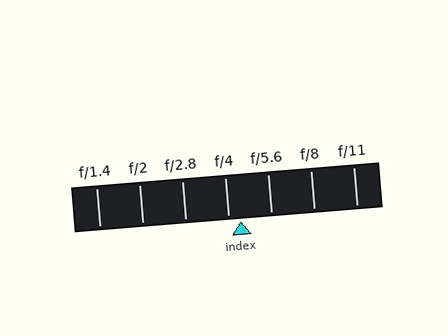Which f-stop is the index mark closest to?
The index mark is closest to f/4.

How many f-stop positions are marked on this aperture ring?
There are 7 f-stop positions marked.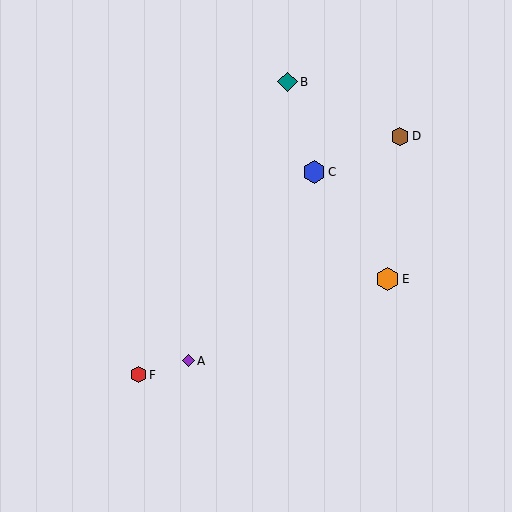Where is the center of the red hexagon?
The center of the red hexagon is at (138, 375).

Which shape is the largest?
The orange hexagon (labeled E) is the largest.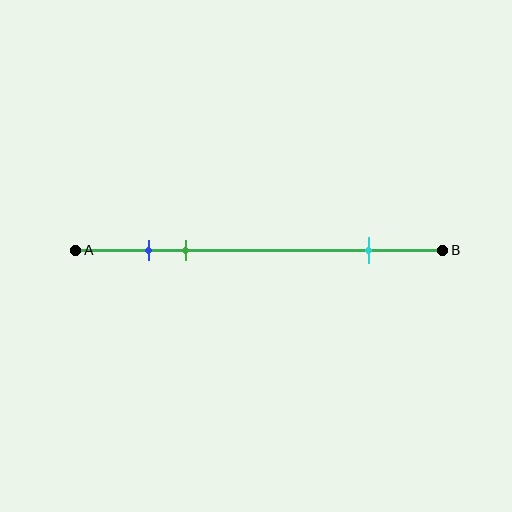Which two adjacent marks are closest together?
The blue and green marks are the closest adjacent pair.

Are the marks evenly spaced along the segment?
No, the marks are not evenly spaced.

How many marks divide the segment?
There are 3 marks dividing the segment.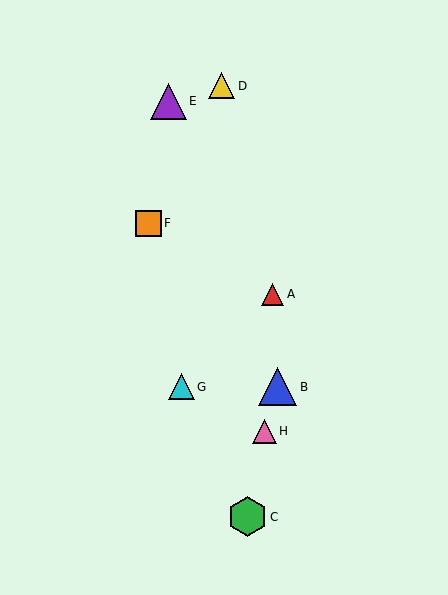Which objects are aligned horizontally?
Objects B, G are aligned horizontally.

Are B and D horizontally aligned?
No, B is at y≈387 and D is at y≈86.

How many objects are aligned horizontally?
2 objects (B, G) are aligned horizontally.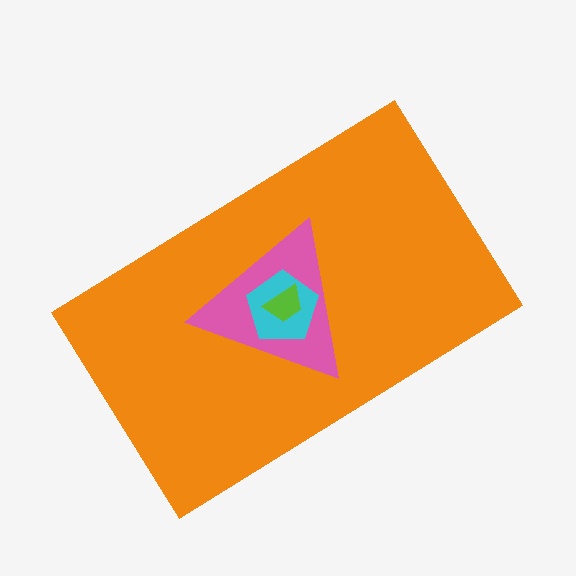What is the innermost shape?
The lime trapezoid.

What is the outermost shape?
The orange rectangle.